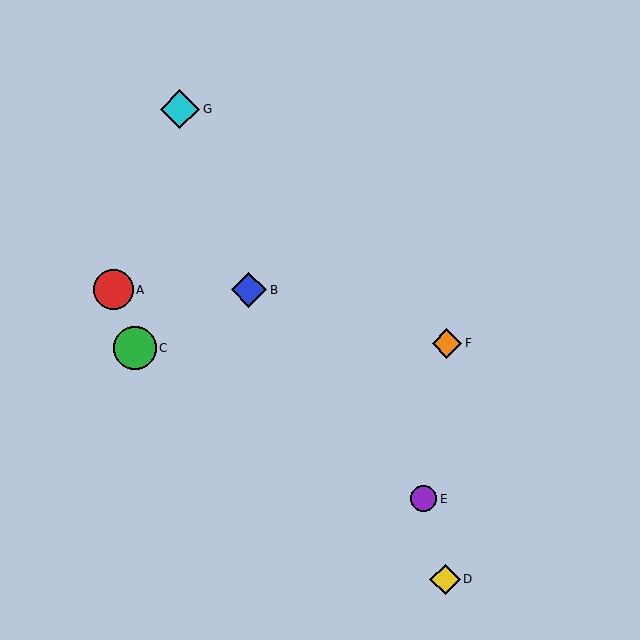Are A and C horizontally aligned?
No, A is at y≈290 and C is at y≈348.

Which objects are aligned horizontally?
Objects A, B are aligned horizontally.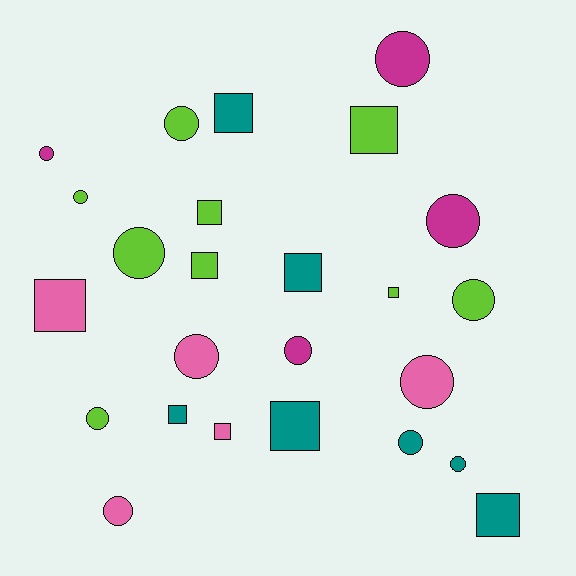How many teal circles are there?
There are 2 teal circles.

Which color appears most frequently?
Lime, with 9 objects.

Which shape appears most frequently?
Circle, with 14 objects.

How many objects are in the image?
There are 25 objects.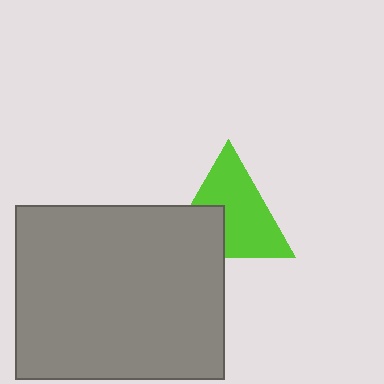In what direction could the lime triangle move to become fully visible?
The lime triangle could move toward the upper-right. That would shift it out from behind the gray rectangle entirely.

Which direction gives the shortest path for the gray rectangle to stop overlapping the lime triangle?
Moving toward the lower-left gives the shortest separation.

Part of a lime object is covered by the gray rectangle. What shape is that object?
It is a triangle.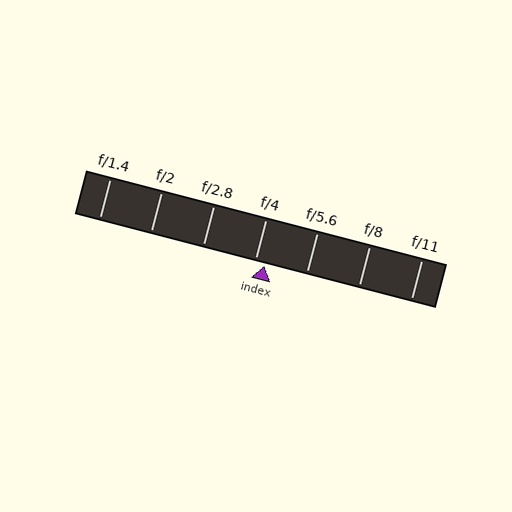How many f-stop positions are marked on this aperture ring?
There are 7 f-stop positions marked.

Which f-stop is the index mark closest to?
The index mark is closest to f/4.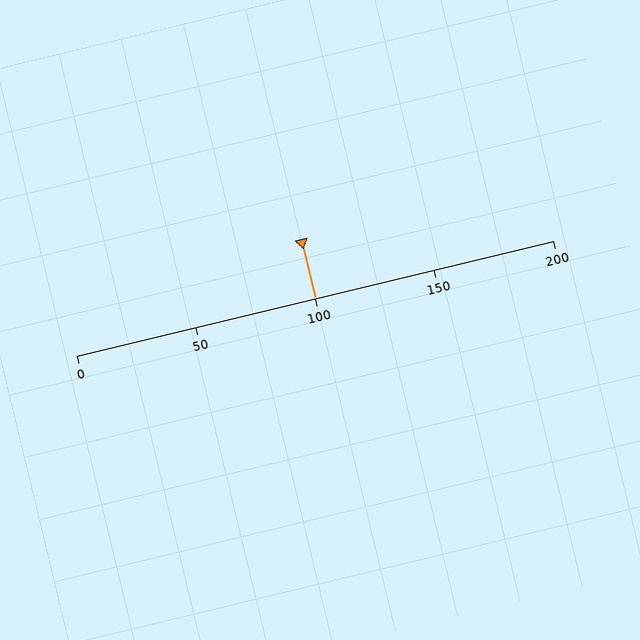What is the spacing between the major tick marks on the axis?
The major ticks are spaced 50 apart.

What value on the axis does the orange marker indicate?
The marker indicates approximately 100.